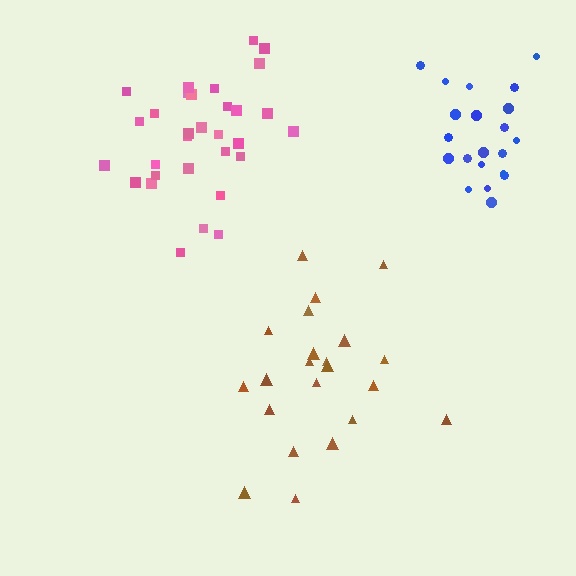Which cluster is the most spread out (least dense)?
Brown.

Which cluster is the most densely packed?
Blue.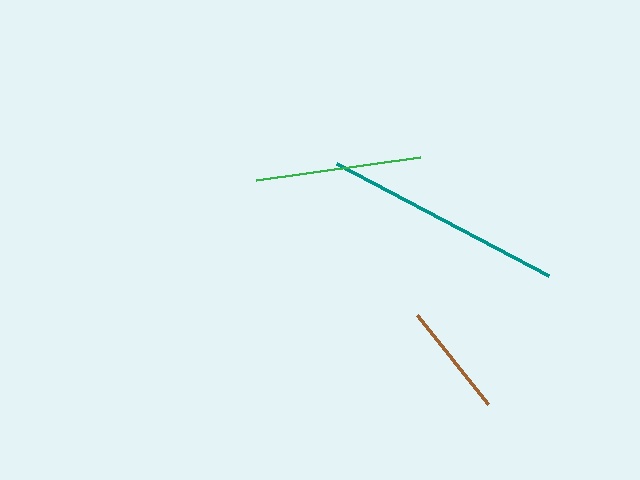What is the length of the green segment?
The green segment is approximately 166 pixels long.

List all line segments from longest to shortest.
From longest to shortest: teal, green, brown.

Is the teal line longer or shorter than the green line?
The teal line is longer than the green line.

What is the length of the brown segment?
The brown segment is approximately 114 pixels long.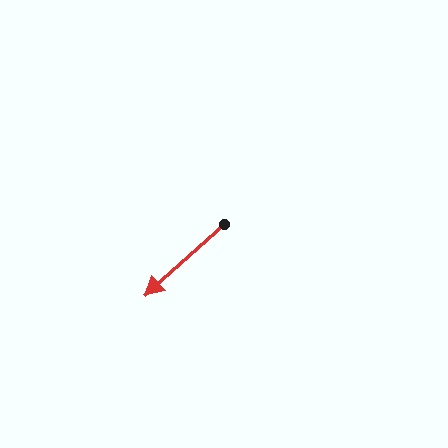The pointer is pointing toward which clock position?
Roughly 8 o'clock.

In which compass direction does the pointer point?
Southwest.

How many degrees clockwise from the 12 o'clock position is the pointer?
Approximately 228 degrees.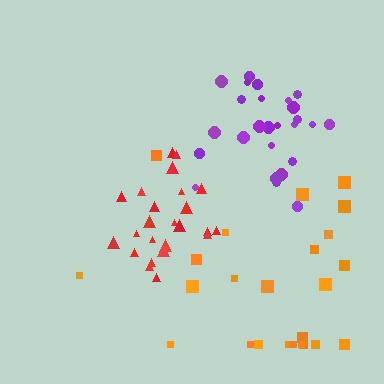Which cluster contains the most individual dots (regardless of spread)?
Purple (26).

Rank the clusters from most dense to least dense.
red, purple, orange.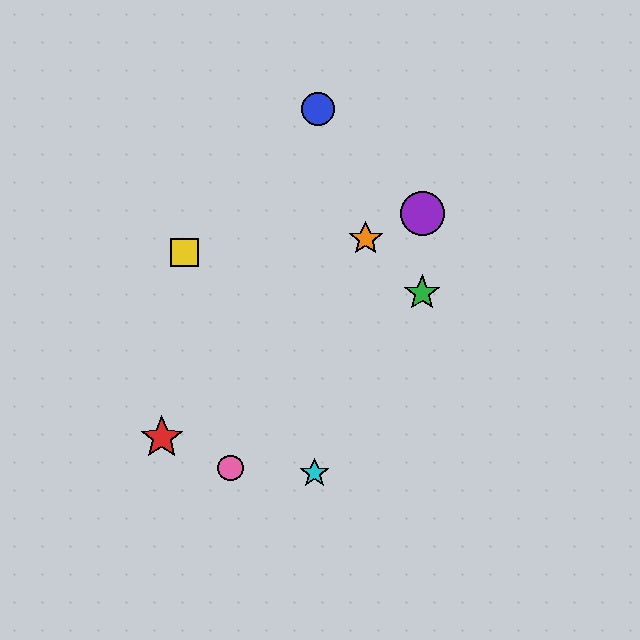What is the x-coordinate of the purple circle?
The purple circle is at x≈422.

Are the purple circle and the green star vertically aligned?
Yes, both are at x≈422.